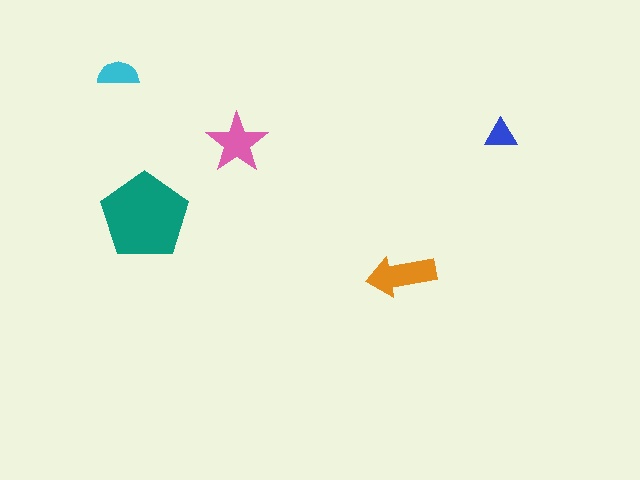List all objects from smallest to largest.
The blue triangle, the cyan semicircle, the pink star, the orange arrow, the teal pentagon.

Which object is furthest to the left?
The cyan semicircle is leftmost.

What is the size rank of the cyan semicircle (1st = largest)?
4th.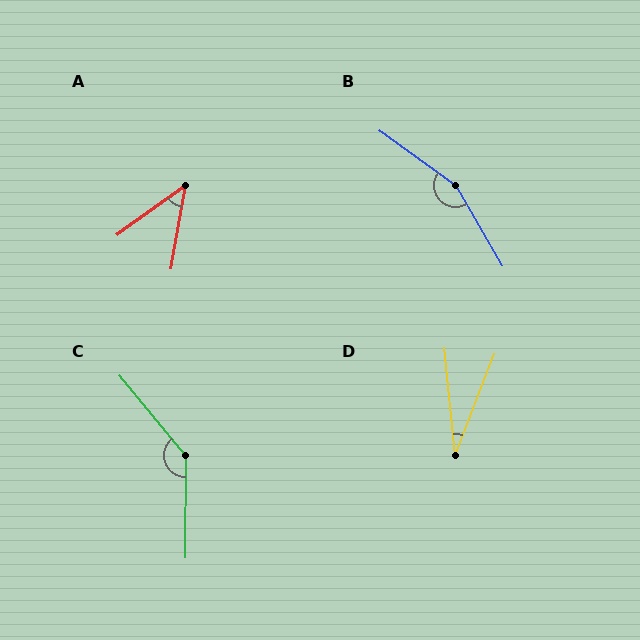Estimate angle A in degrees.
Approximately 44 degrees.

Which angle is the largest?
B, at approximately 156 degrees.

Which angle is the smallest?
D, at approximately 27 degrees.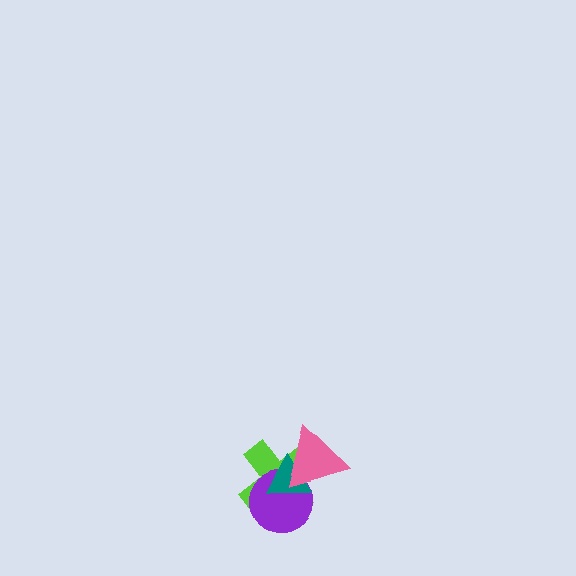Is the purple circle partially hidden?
Yes, it is partially covered by another shape.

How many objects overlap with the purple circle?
3 objects overlap with the purple circle.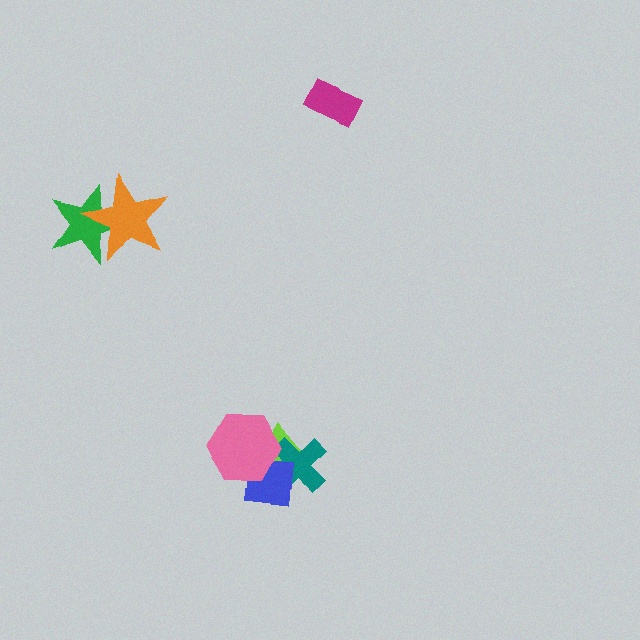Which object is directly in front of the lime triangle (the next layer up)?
The teal cross is directly in front of the lime triangle.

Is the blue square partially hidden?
Yes, it is partially covered by another shape.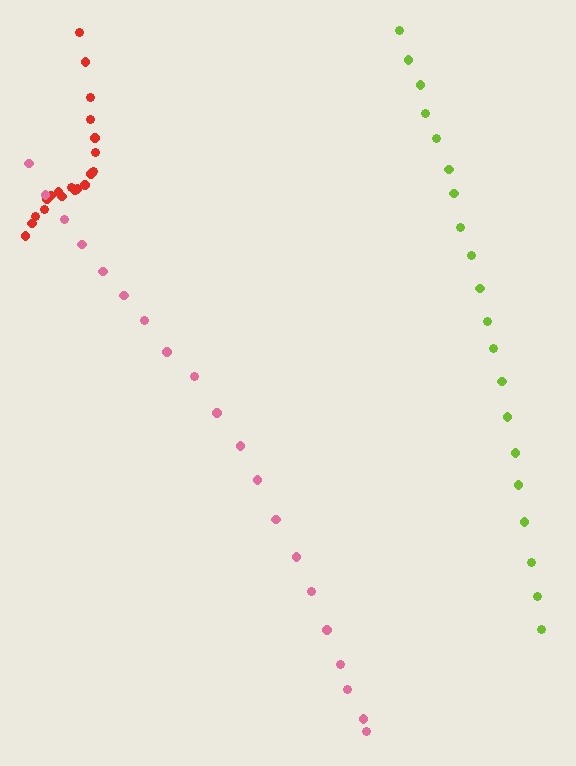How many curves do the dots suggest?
There are 3 distinct paths.